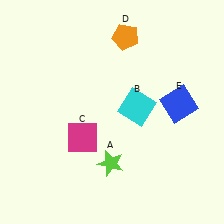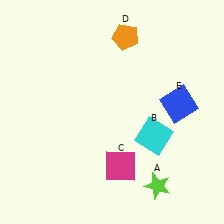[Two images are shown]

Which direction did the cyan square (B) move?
The cyan square (B) moved down.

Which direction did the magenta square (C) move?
The magenta square (C) moved right.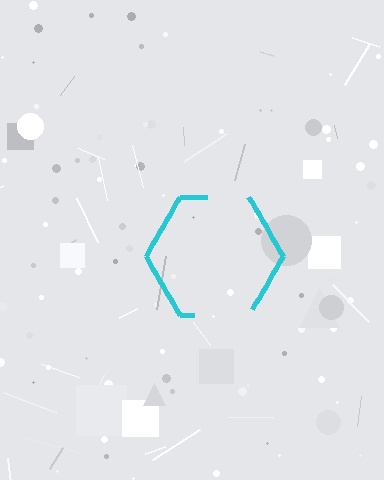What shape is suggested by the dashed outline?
The dashed outline suggests a hexagon.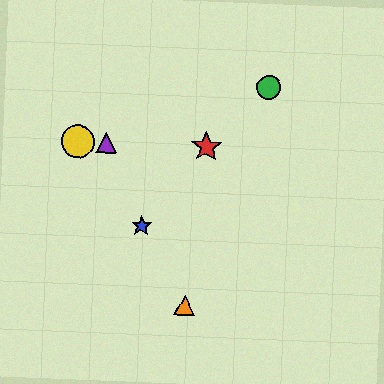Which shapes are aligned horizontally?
The red star, the yellow circle, the purple triangle are aligned horizontally.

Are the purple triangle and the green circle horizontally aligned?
No, the purple triangle is at y≈143 and the green circle is at y≈88.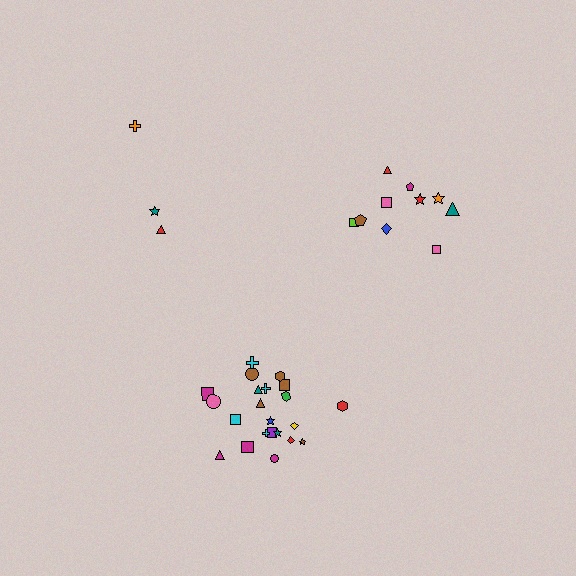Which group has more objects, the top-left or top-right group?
The top-right group.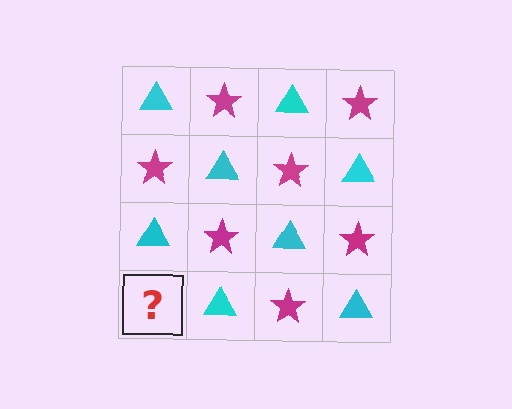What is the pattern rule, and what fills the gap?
The rule is that it alternates cyan triangle and magenta star in a checkerboard pattern. The gap should be filled with a magenta star.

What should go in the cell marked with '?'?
The missing cell should contain a magenta star.